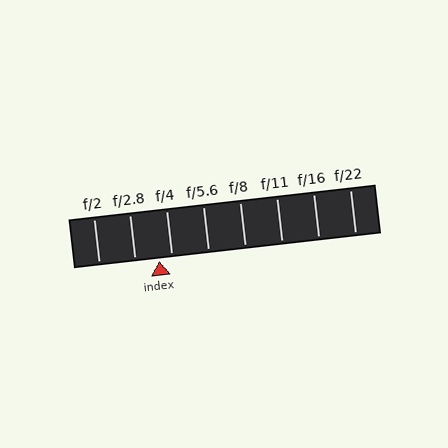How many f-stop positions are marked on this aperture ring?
There are 8 f-stop positions marked.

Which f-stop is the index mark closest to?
The index mark is closest to f/4.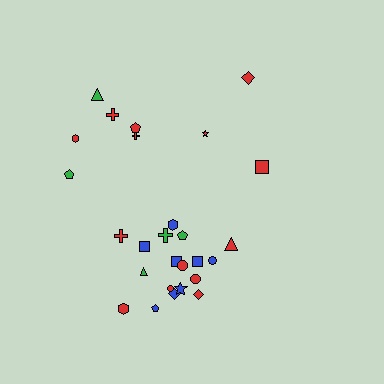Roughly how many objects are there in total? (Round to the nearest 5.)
Roughly 25 objects in total.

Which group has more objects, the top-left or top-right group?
The top-left group.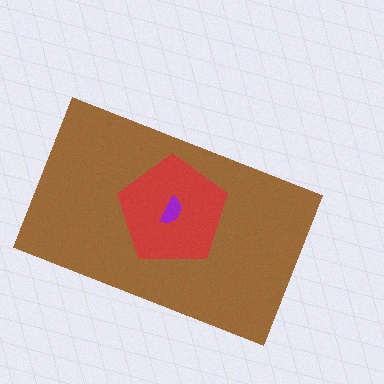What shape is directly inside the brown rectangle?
The red pentagon.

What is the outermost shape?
The brown rectangle.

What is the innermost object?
The purple semicircle.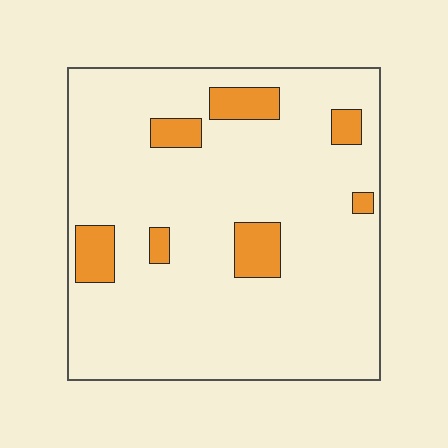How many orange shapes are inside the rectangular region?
7.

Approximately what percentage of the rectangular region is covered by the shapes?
Approximately 10%.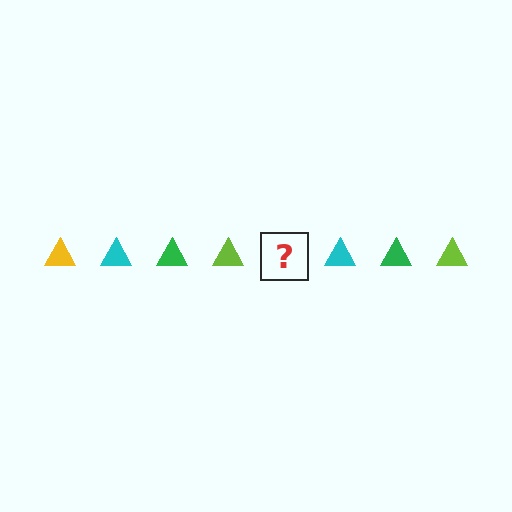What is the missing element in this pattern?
The missing element is a yellow triangle.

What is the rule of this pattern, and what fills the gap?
The rule is that the pattern cycles through yellow, cyan, green, lime triangles. The gap should be filled with a yellow triangle.